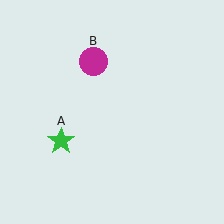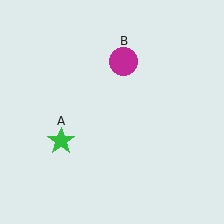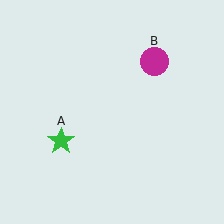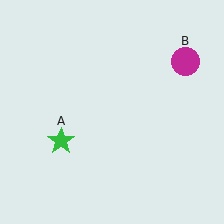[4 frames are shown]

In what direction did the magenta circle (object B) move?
The magenta circle (object B) moved right.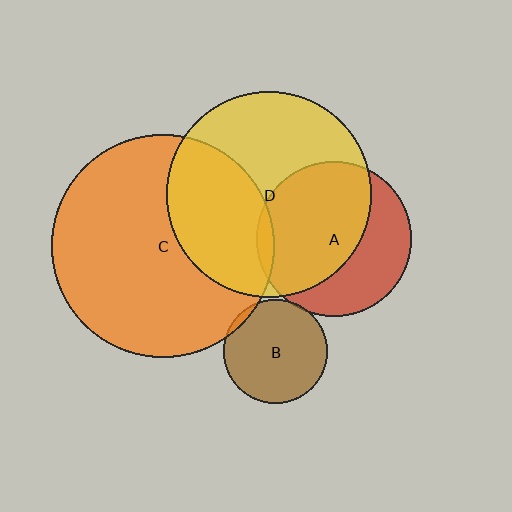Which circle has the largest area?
Circle C (orange).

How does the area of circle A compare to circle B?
Approximately 2.2 times.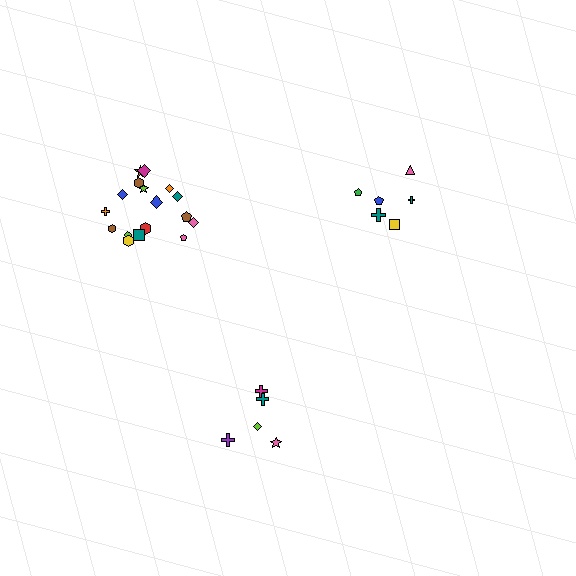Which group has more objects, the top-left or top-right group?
The top-left group.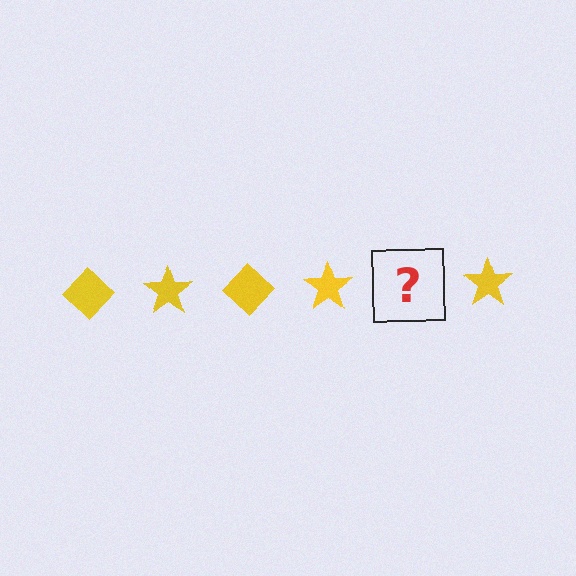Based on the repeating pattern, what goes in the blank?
The blank should be a yellow diamond.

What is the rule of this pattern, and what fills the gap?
The rule is that the pattern cycles through diamond, star shapes in yellow. The gap should be filled with a yellow diamond.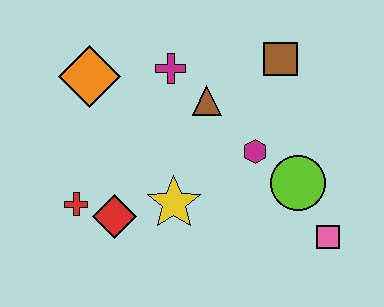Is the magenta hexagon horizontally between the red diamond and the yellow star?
No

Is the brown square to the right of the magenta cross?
Yes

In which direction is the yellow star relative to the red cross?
The yellow star is to the right of the red cross.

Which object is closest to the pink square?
The lime circle is closest to the pink square.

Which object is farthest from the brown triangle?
The pink square is farthest from the brown triangle.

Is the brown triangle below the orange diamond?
Yes